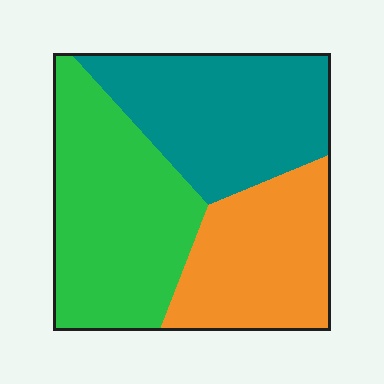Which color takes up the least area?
Orange, at roughly 30%.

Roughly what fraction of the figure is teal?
Teal takes up about one third (1/3) of the figure.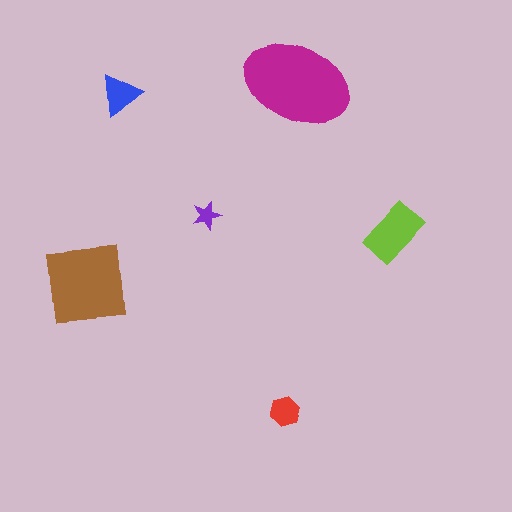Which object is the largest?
The magenta ellipse.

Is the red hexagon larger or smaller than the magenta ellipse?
Smaller.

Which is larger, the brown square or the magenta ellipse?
The magenta ellipse.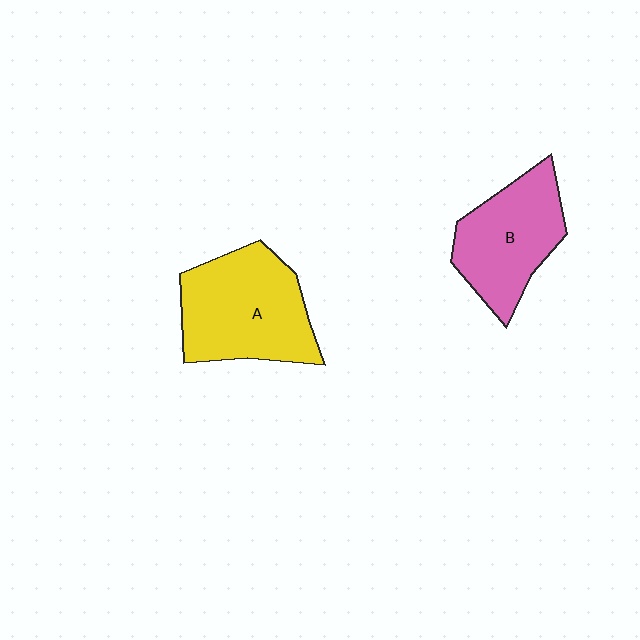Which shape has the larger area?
Shape A (yellow).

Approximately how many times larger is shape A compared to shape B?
Approximately 1.2 times.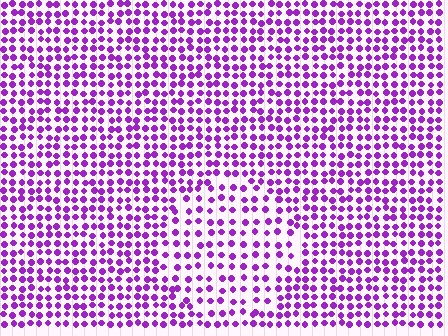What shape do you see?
I see a circle.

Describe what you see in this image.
The image contains small purple elements arranged at two different densities. A circle-shaped region is visible where the elements are less densely packed than the surrounding area.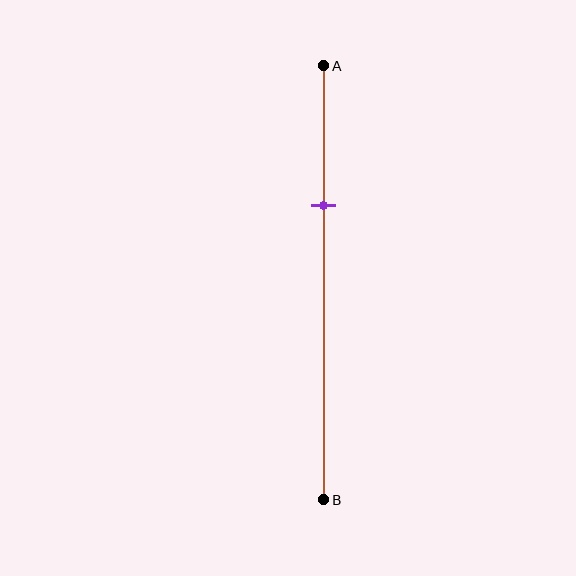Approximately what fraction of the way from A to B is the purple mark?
The purple mark is approximately 30% of the way from A to B.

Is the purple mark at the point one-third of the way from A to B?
Yes, the mark is approximately at the one-third point.